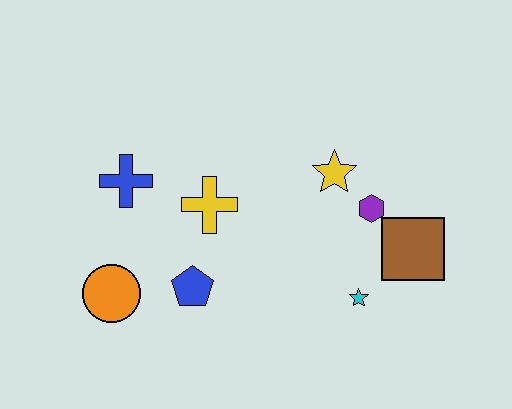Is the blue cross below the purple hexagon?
No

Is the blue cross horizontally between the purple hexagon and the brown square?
No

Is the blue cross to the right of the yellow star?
No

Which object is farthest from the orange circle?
The brown square is farthest from the orange circle.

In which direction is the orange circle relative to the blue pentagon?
The orange circle is to the left of the blue pentagon.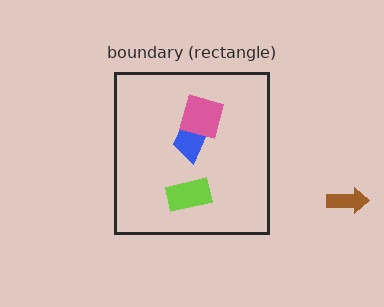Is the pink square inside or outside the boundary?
Inside.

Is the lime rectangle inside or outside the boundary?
Inside.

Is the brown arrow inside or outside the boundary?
Outside.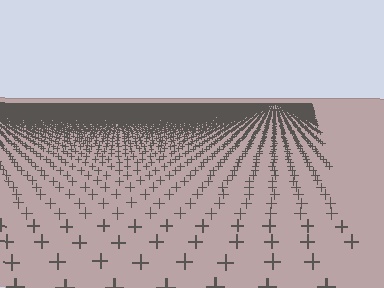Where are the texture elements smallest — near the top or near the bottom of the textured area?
Near the top.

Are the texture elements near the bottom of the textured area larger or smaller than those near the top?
Larger. Near the bottom, elements are closer to the viewer and appear at a bigger on-screen size.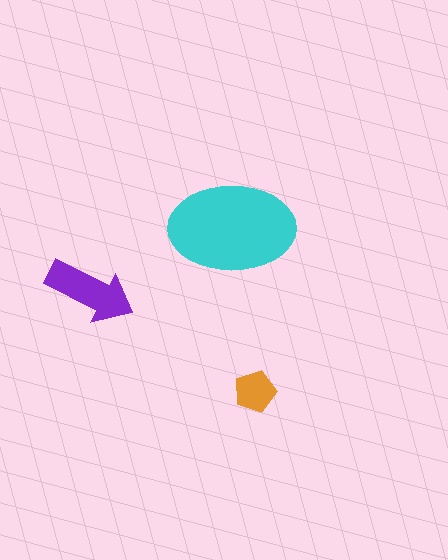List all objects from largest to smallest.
The cyan ellipse, the purple arrow, the orange pentagon.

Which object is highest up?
The cyan ellipse is topmost.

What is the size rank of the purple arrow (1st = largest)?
2nd.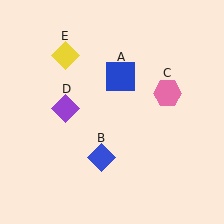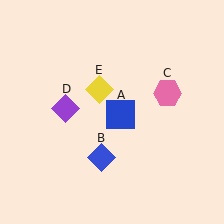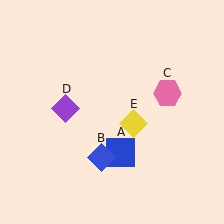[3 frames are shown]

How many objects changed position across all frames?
2 objects changed position: blue square (object A), yellow diamond (object E).